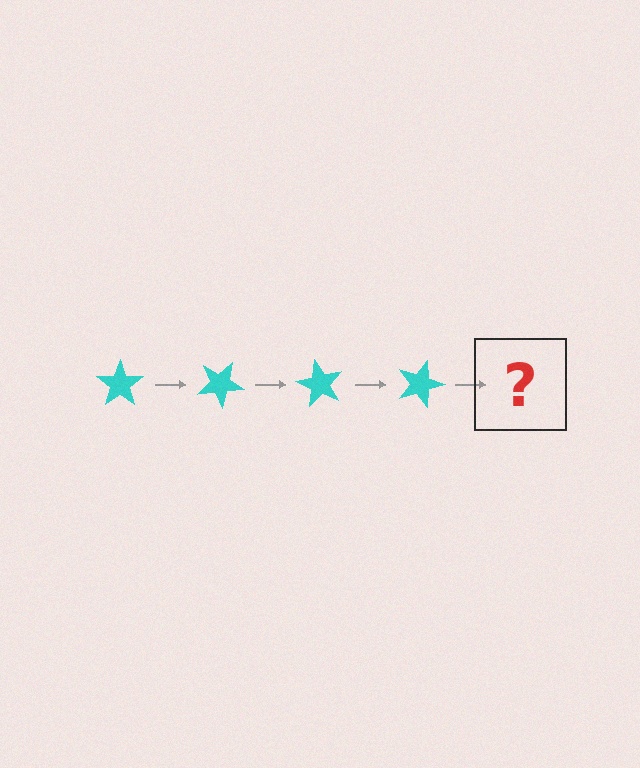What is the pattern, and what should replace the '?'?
The pattern is that the star rotates 30 degrees each step. The '?' should be a cyan star rotated 120 degrees.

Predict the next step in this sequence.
The next step is a cyan star rotated 120 degrees.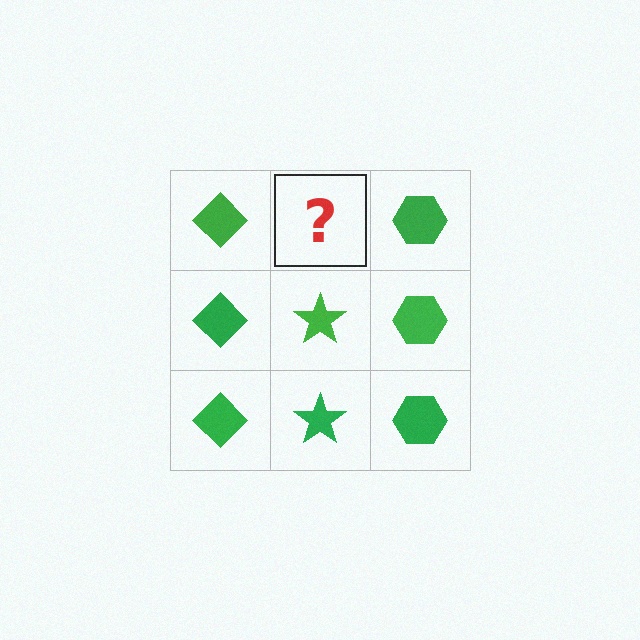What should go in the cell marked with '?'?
The missing cell should contain a green star.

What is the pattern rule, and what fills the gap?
The rule is that each column has a consistent shape. The gap should be filled with a green star.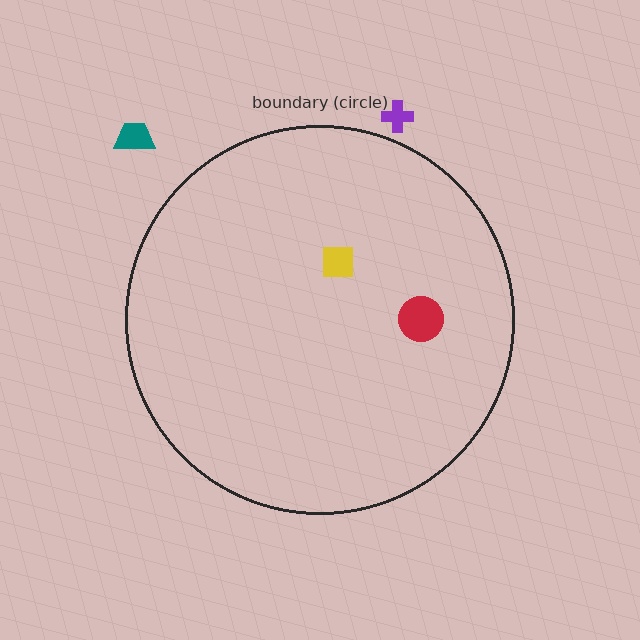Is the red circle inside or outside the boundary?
Inside.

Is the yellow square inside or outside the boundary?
Inside.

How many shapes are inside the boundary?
2 inside, 2 outside.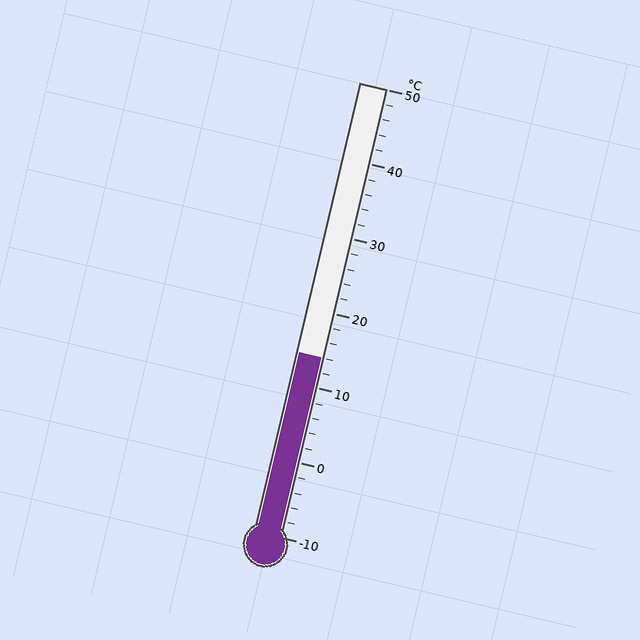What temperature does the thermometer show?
The thermometer shows approximately 14°C.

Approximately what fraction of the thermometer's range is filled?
The thermometer is filled to approximately 40% of its range.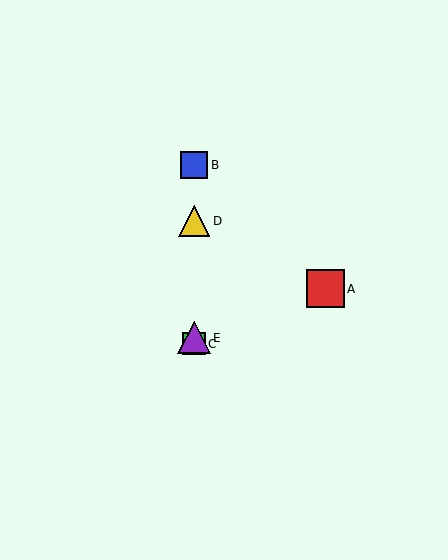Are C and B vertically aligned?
Yes, both are at x≈194.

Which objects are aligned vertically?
Objects B, C, D, E are aligned vertically.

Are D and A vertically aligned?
No, D is at x≈194 and A is at x≈325.